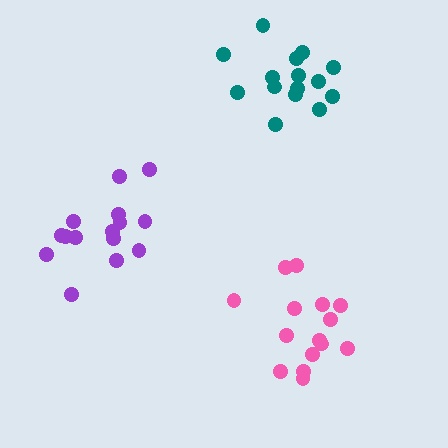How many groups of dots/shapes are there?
There are 3 groups.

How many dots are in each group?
Group 1: 15 dots, Group 2: 15 dots, Group 3: 15 dots (45 total).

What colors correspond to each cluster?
The clusters are colored: pink, teal, purple.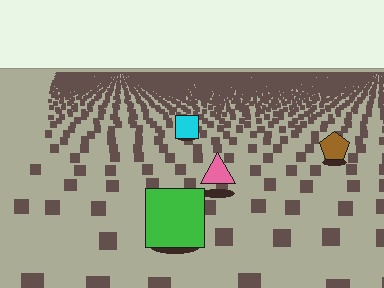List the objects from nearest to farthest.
From nearest to farthest: the green square, the pink triangle, the brown pentagon, the cyan square.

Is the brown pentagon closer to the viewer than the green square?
No. The green square is closer — you can tell from the texture gradient: the ground texture is coarser near it.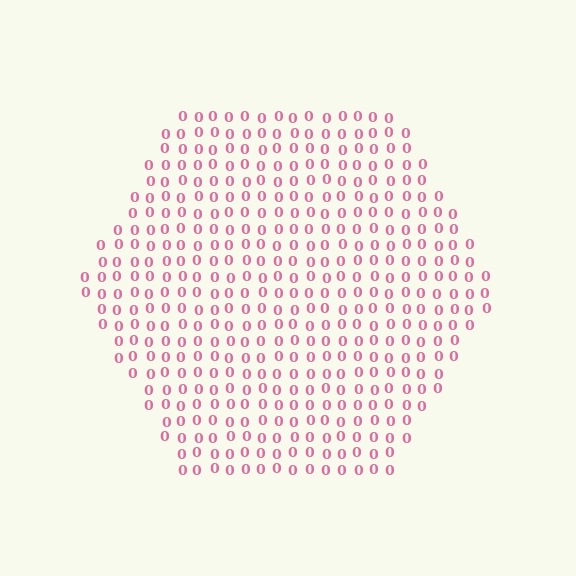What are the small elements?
The small elements are digit 0's.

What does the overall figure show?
The overall figure shows a hexagon.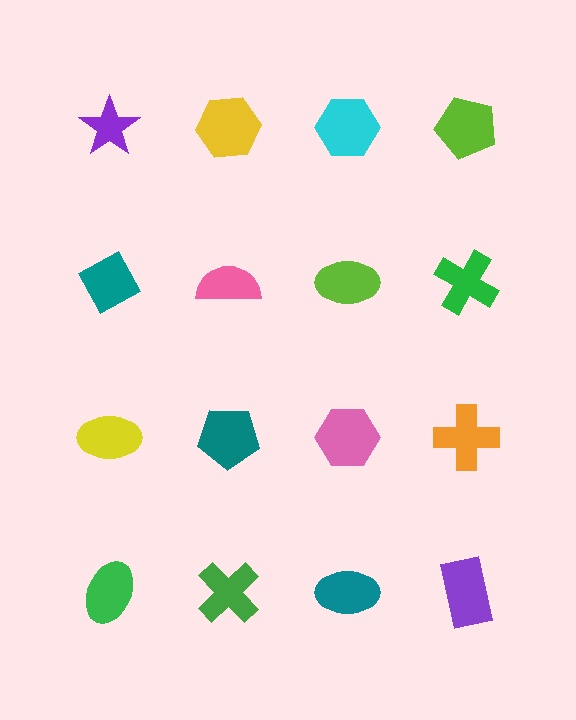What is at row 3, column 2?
A teal pentagon.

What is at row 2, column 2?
A pink semicircle.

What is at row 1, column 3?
A cyan hexagon.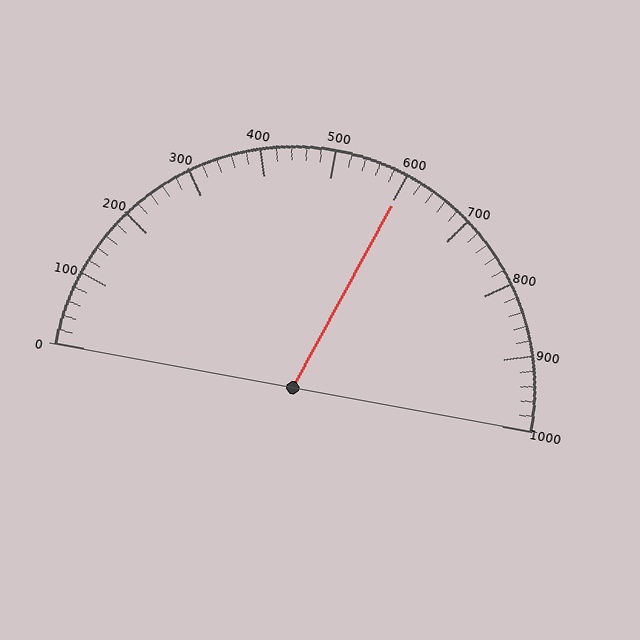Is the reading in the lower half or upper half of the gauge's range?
The reading is in the upper half of the range (0 to 1000).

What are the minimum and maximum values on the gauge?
The gauge ranges from 0 to 1000.